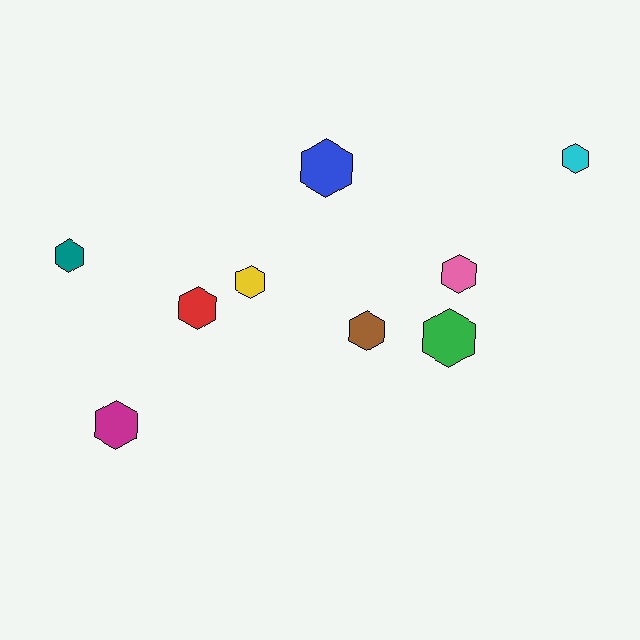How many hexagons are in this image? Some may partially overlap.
There are 9 hexagons.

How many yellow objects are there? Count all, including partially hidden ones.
There is 1 yellow object.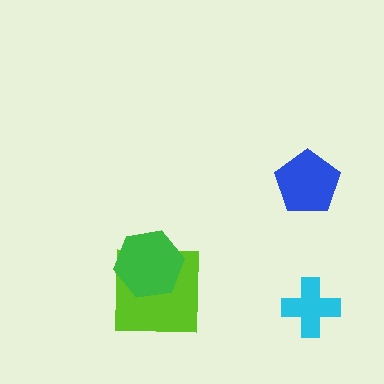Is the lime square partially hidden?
Yes, it is partially covered by another shape.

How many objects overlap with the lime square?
1 object overlaps with the lime square.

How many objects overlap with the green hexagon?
1 object overlaps with the green hexagon.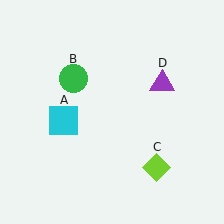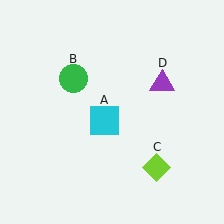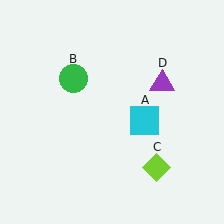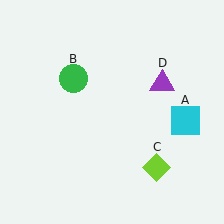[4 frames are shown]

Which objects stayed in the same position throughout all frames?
Green circle (object B) and lime diamond (object C) and purple triangle (object D) remained stationary.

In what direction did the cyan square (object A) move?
The cyan square (object A) moved right.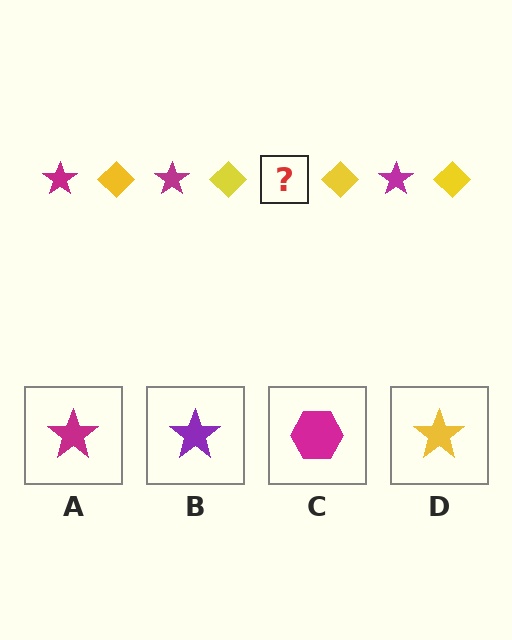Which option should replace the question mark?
Option A.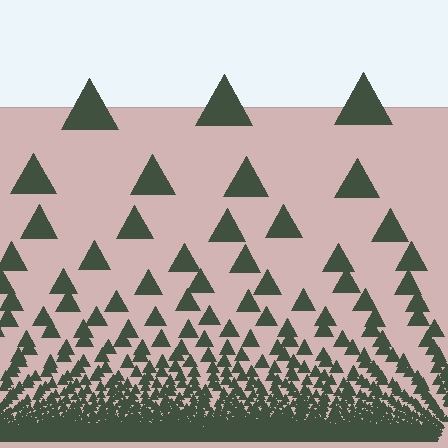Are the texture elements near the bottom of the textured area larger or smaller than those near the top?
Smaller. The gradient is inverted — elements near the bottom are smaller and denser.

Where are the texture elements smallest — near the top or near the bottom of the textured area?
Near the bottom.